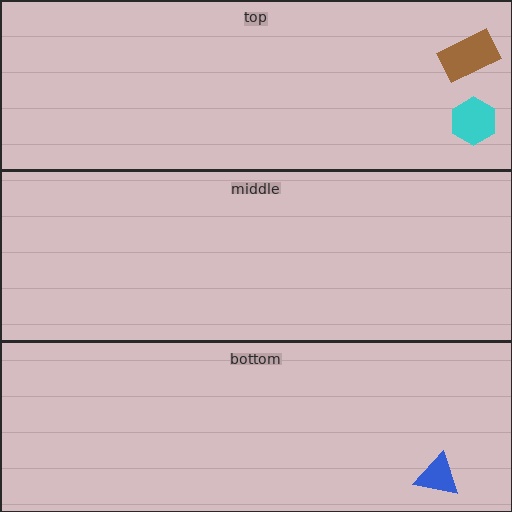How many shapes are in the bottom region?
1.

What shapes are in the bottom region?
The blue triangle.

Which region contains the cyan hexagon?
The top region.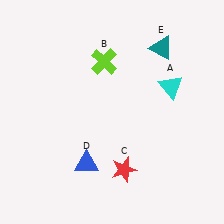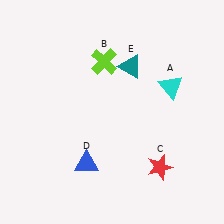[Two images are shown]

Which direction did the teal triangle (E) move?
The teal triangle (E) moved left.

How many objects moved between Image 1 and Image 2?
2 objects moved between the two images.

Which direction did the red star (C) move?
The red star (C) moved right.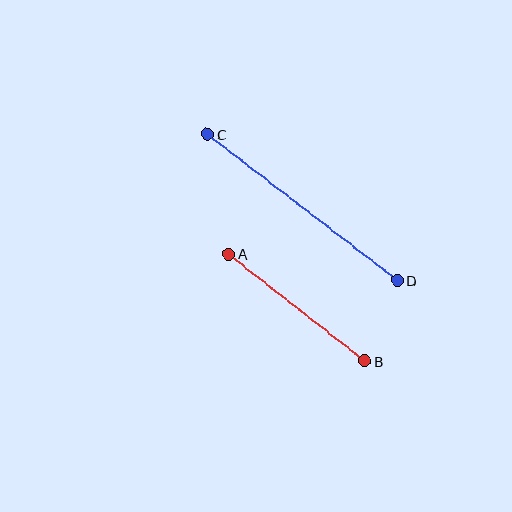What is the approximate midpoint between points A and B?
The midpoint is at approximately (297, 307) pixels.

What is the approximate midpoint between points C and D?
The midpoint is at approximately (302, 207) pixels.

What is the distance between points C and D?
The distance is approximately 240 pixels.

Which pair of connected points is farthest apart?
Points C and D are farthest apart.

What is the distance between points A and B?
The distance is approximately 174 pixels.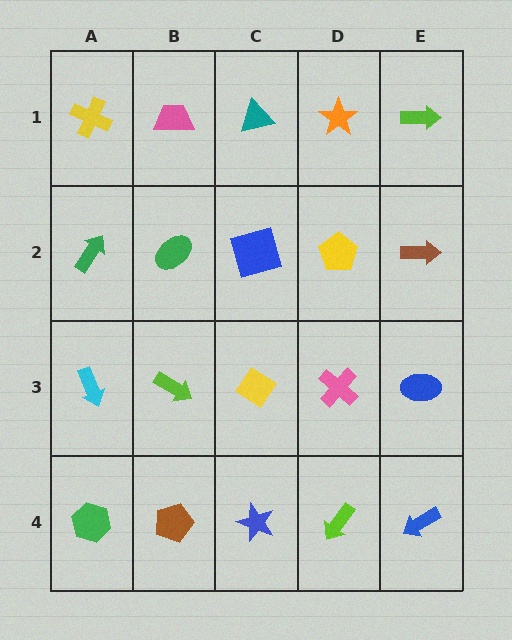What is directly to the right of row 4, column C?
A lime arrow.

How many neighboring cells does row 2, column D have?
4.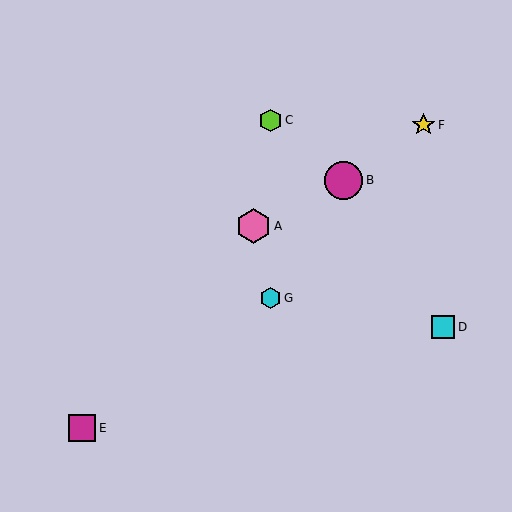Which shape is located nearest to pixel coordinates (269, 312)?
The cyan hexagon (labeled G) at (270, 298) is nearest to that location.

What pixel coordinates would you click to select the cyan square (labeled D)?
Click at (443, 327) to select the cyan square D.